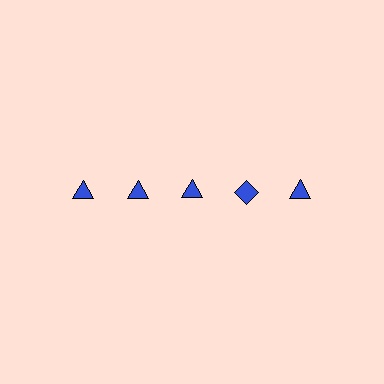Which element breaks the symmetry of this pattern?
The blue diamond in the top row, second from right column breaks the symmetry. All other shapes are blue triangles.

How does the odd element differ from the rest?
It has a different shape: diamond instead of triangle.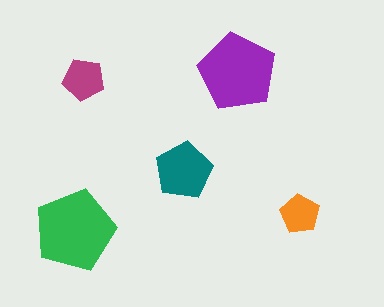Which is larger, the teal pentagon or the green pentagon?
The green one.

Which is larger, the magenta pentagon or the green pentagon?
The green one.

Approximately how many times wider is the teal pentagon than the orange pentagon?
About 1.5 times wider.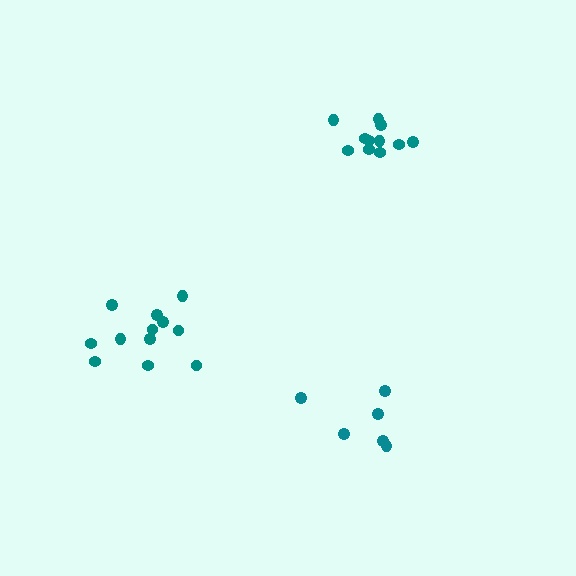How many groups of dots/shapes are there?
There are 3 groups.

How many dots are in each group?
Group 1: 12 dots, Group 2: 11 dots, Group 3: 6 dots (29 total).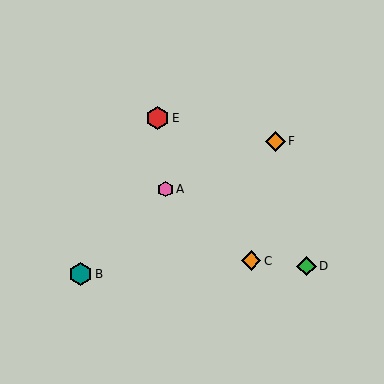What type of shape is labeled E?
Shape E is a red hexagon.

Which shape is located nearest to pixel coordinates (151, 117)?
The red hexagon (labeled E) at (158, 118) is nearest to that location.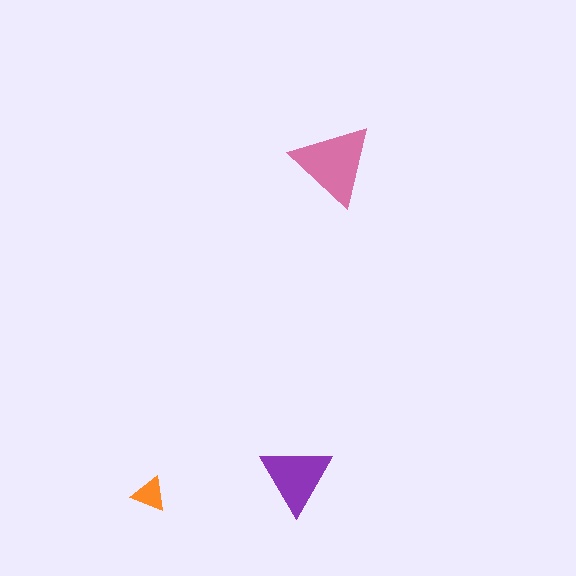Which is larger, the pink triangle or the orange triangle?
The pink one.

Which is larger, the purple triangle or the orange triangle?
The purple one.